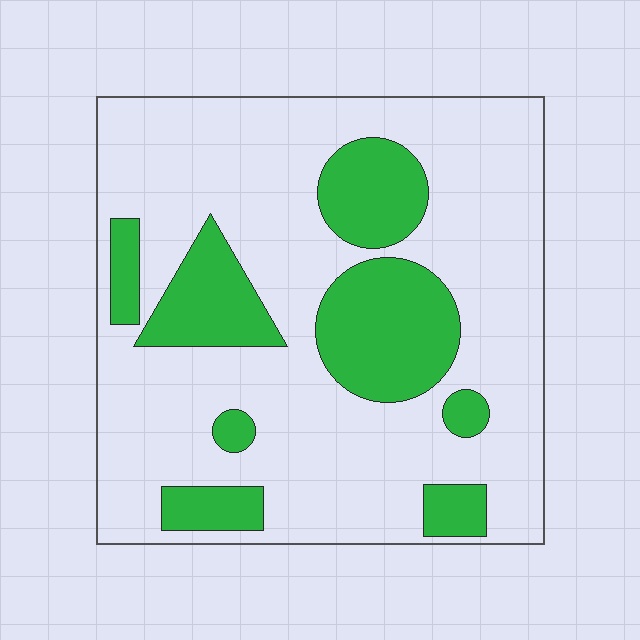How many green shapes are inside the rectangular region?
8.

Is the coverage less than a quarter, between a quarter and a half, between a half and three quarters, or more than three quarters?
Between a quarter and a half.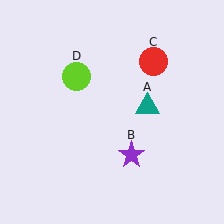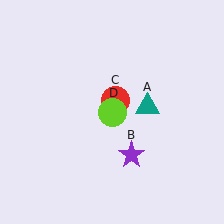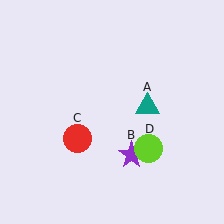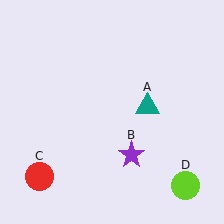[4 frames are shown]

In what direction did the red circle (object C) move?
The red circle (object C) moved down and to the left.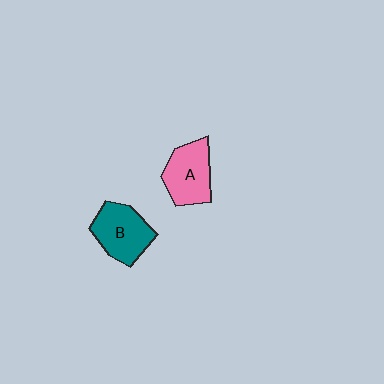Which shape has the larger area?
Shape B (teal).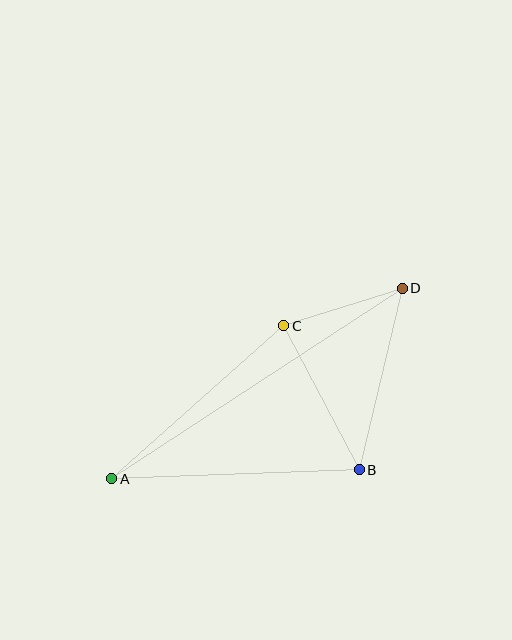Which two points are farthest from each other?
Points A and D are farthest from each other.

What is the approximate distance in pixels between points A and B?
The distance between A and B is approximately 247 pixels.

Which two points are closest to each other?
Points C and D are closest to each other.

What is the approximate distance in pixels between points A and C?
The distance between A and C is approximately 230 pixels.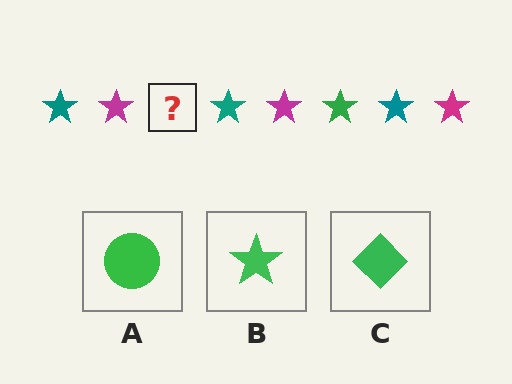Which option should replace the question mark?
Option B.